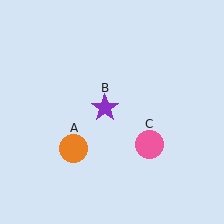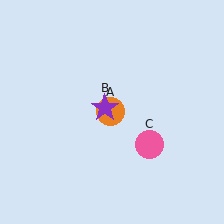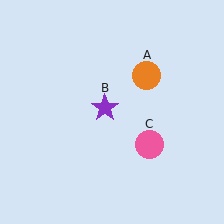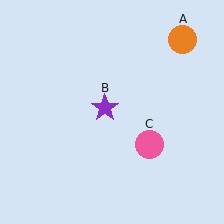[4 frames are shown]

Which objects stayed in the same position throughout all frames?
Purple star (object B) and pink circle (object C) remained stationary.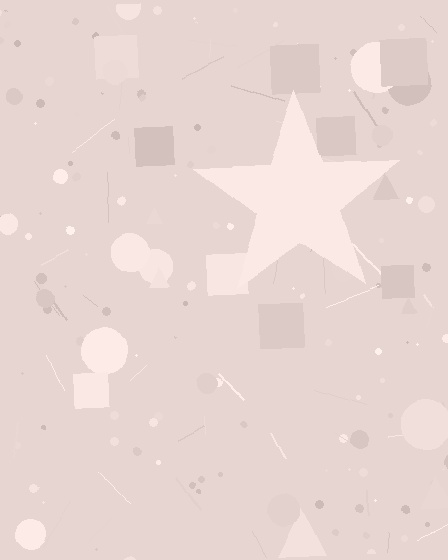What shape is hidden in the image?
A star is hidden in the image.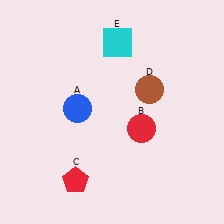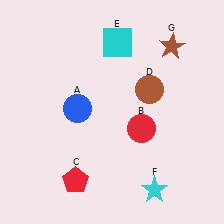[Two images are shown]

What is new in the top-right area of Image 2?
A brown star (G) was added in the top-right area of Image 2.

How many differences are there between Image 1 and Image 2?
There are 2 differences between the two images.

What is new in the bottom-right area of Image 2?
A cyan star (F) was added in the bottom-right area of Image 2.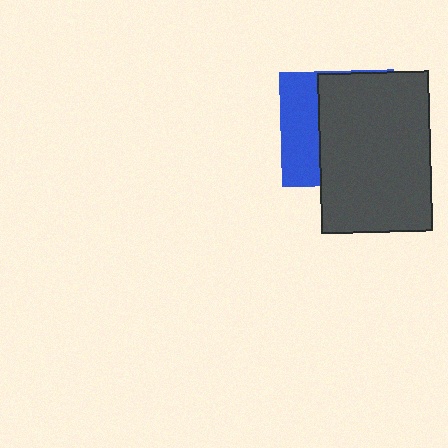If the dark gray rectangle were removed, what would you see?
You would see the complete blue square.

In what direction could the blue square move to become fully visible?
The blue square could move left. That would shift it out from behind the dark gray rectangle entirely.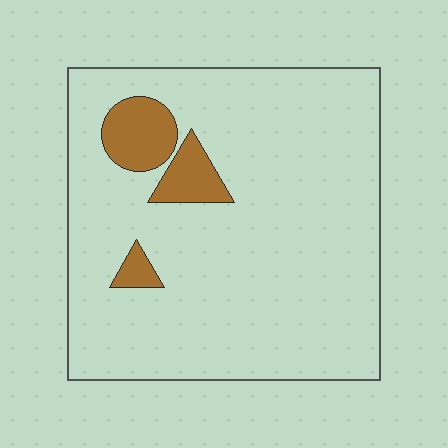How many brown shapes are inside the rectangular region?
3.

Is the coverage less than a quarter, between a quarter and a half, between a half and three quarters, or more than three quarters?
Less than a quarter.